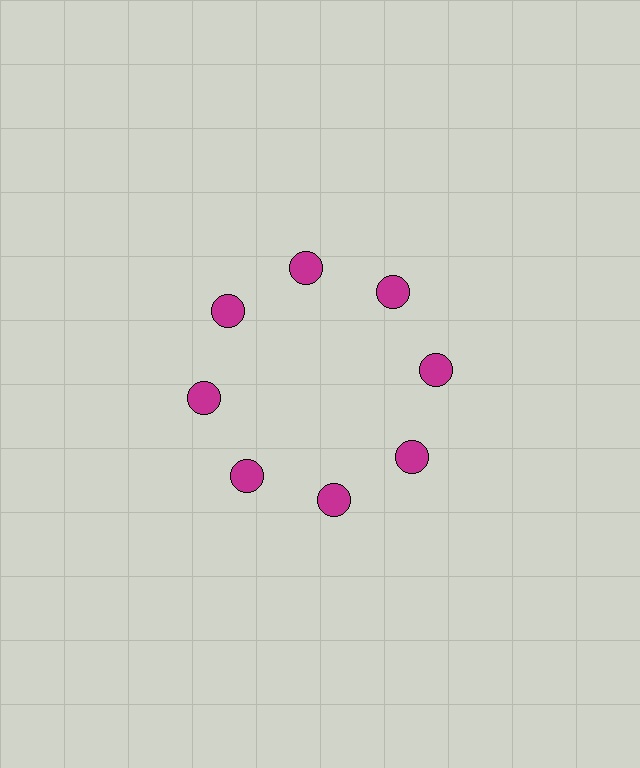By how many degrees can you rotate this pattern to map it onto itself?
The pattern maps onto itself every 45 degrees of rotation.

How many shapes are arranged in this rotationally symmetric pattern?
There are 8 shapes, arranged in 8 groups of 1.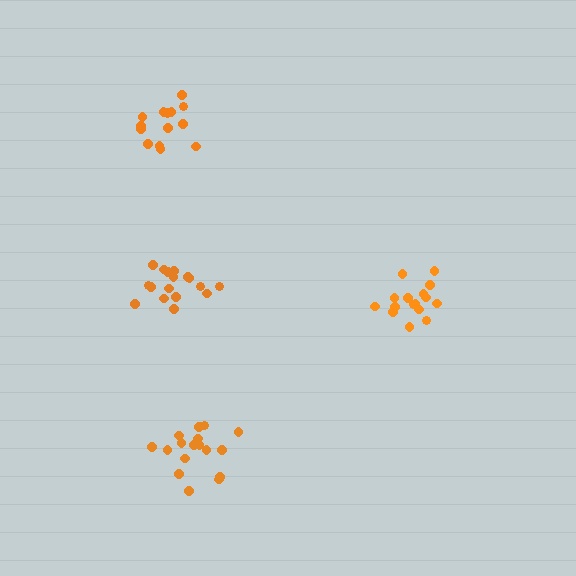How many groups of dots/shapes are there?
There are 4 groups.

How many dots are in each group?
Group 1: 17 dots, Group 2: 17 dots, Group 3: 16 dots, Group 4: 14 dots (64 total).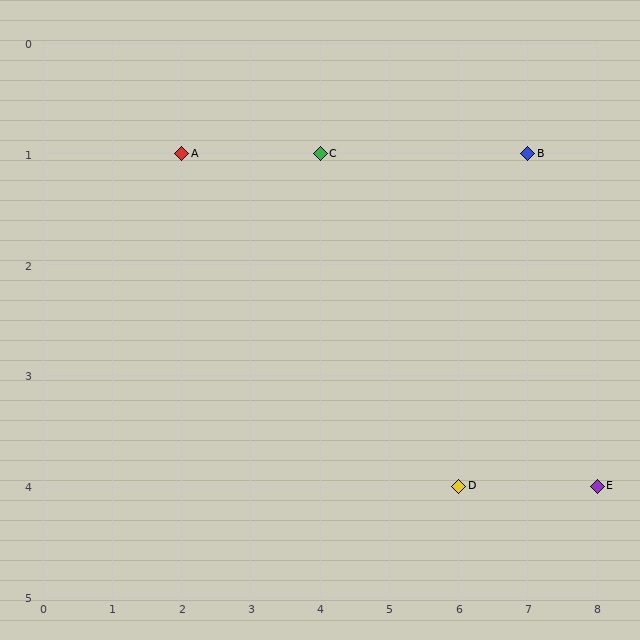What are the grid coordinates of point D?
Point D is at grid coordinates (6, 4).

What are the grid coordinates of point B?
Point B is at grid coordinates (7, 1).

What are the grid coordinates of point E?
Point E is at grid coordinates (8, 4).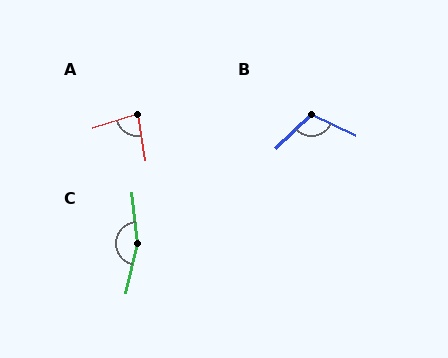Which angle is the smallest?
A, at approximately 81 degrees.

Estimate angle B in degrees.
Approximately 111 degrees.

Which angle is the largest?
C, at approximately 161 degrees.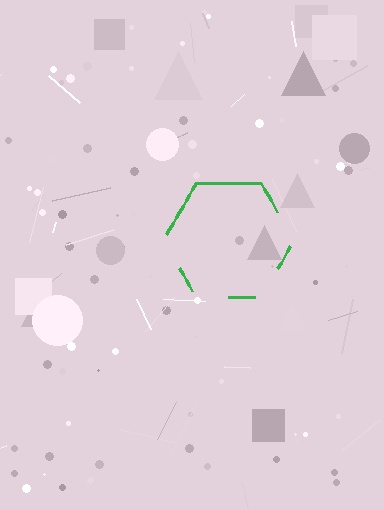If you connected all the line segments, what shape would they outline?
They would outline a hexagon.